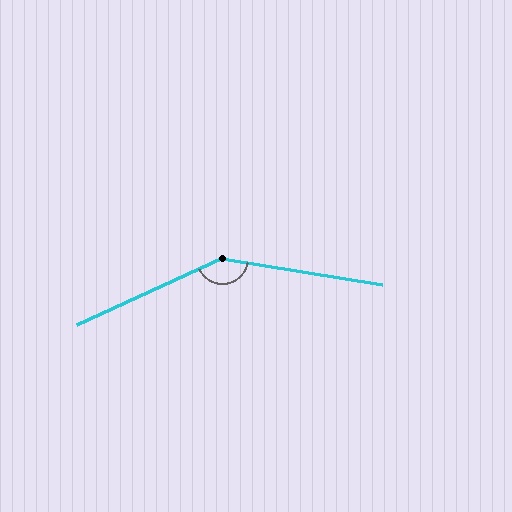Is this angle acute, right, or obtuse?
It is obtuse.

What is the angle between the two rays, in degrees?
Approximately 146 degrees.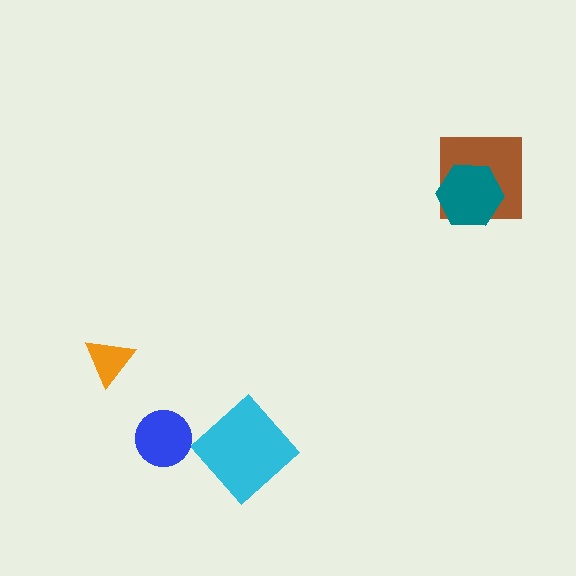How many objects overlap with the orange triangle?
0 objects overlap with the orange triangle.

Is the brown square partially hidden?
Yes, it is partially covered by another shape.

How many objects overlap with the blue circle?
0 objects overlap with the blue circle.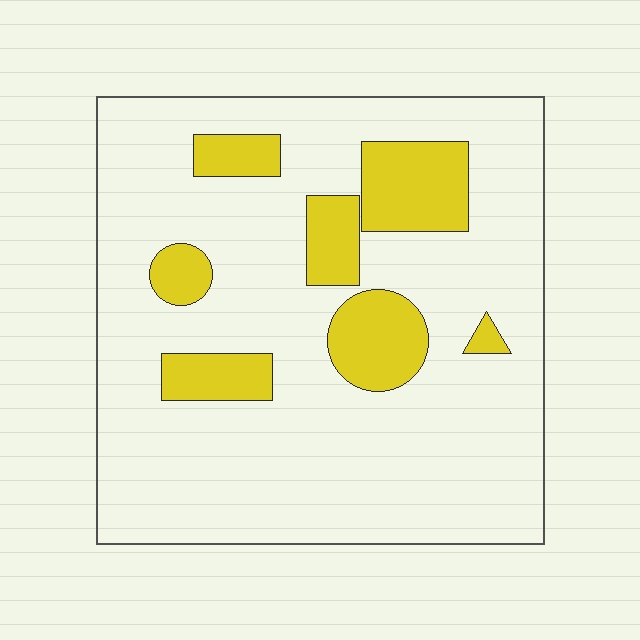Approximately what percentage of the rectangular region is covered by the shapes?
Approximately 20%.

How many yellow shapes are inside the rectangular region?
7.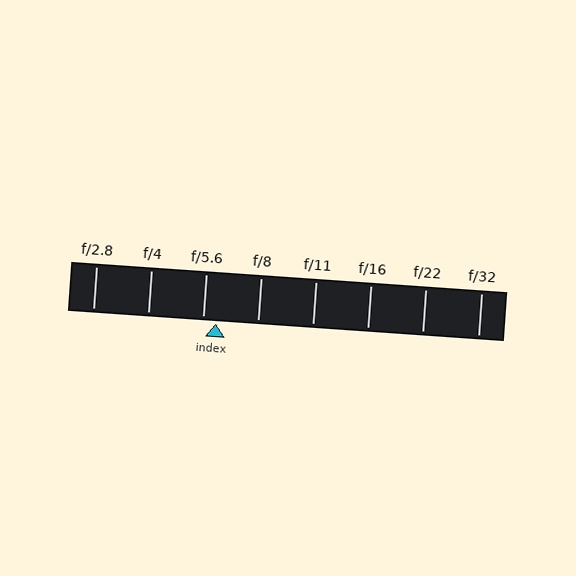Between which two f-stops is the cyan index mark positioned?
The index mark is between f/5.6 and f/8.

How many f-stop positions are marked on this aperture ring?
There are 8 f-stop positions marked.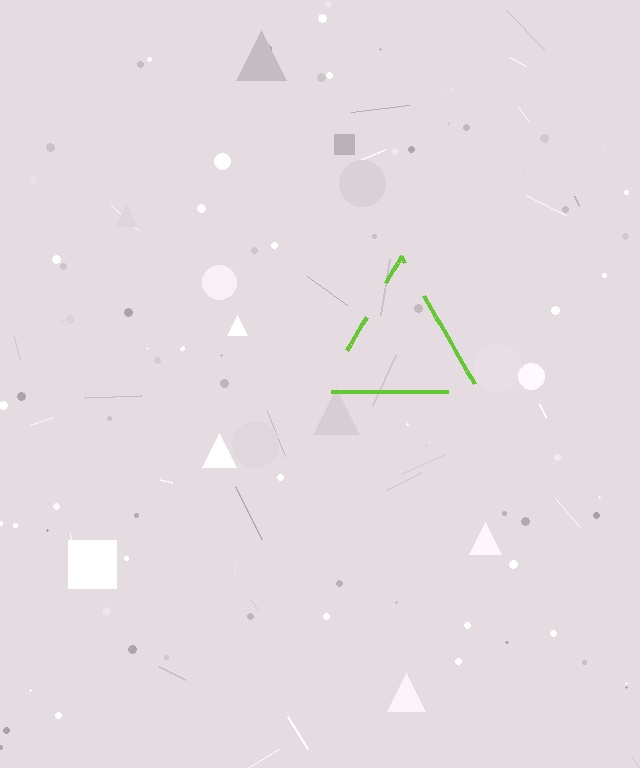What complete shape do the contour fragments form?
The contour fragments form a triangle.